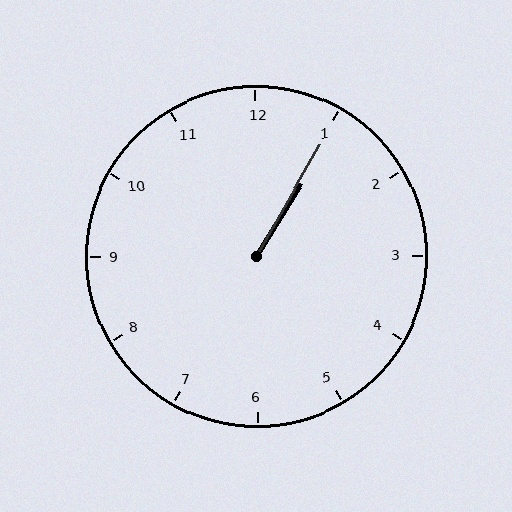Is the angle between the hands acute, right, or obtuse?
It is acute.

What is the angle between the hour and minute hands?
Approximately 2 degrees.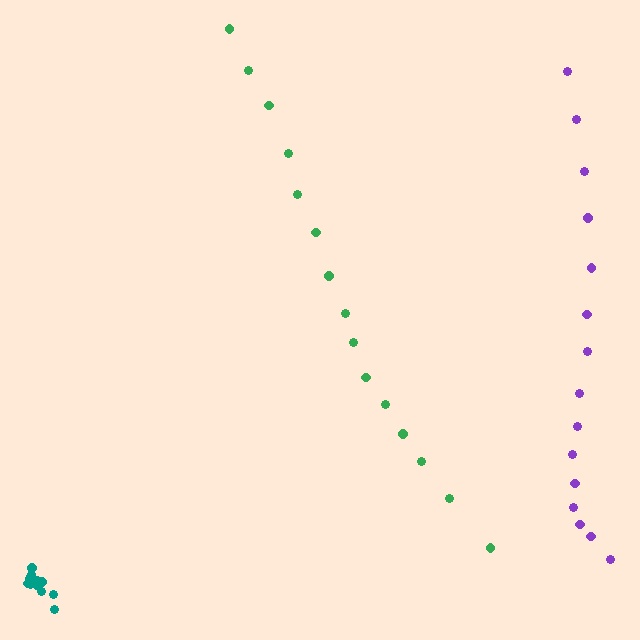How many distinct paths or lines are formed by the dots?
There are 3 distinct paths.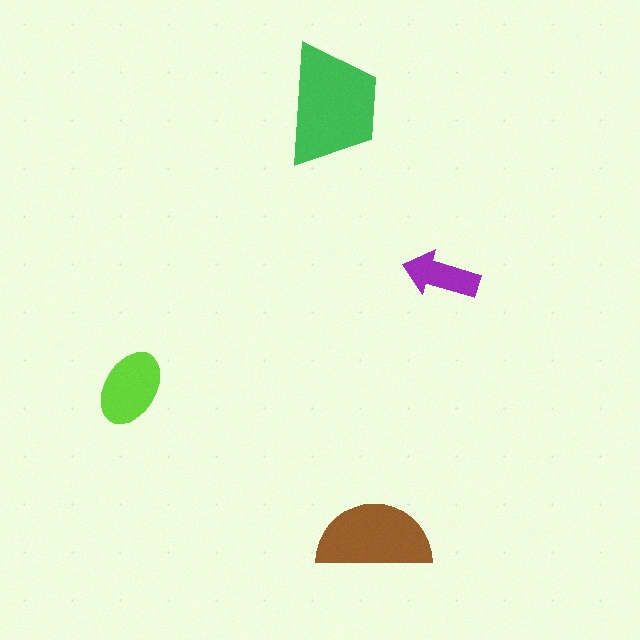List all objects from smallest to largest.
The purple arrow, the lime ellipse, the brown semicircle, the green trapezoid.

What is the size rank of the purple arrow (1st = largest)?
4th.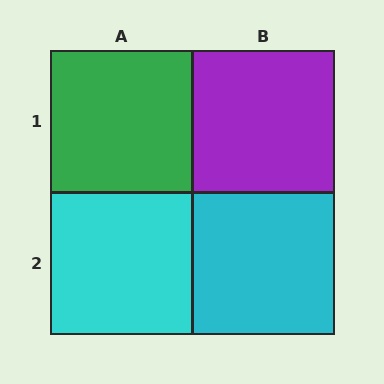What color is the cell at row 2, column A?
Cyan.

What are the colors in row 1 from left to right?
Green, purple.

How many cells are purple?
1 cell is purple.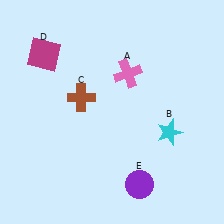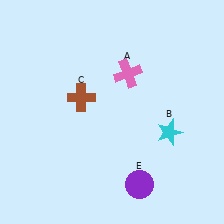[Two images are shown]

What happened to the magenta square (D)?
The magenta square (D) was removed in Image 2. It was in the top-left area of Image 1.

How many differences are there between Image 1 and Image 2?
There is 1 difference between the two images.